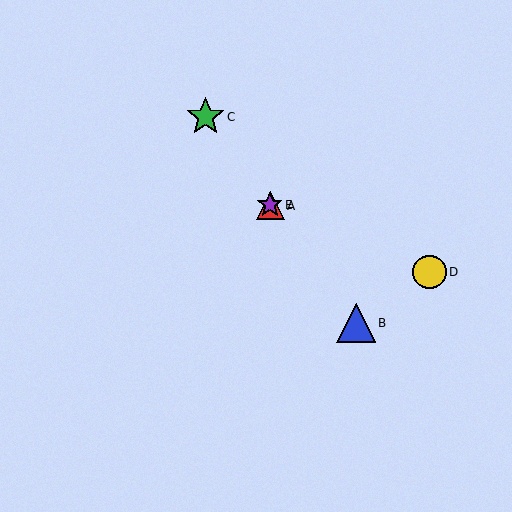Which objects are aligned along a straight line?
Objects A, B, C, E are aligned along a straight line.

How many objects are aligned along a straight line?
4 objects (A, B, C, E) are aligned along a straight line.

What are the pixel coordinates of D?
Object D is at (429, 272).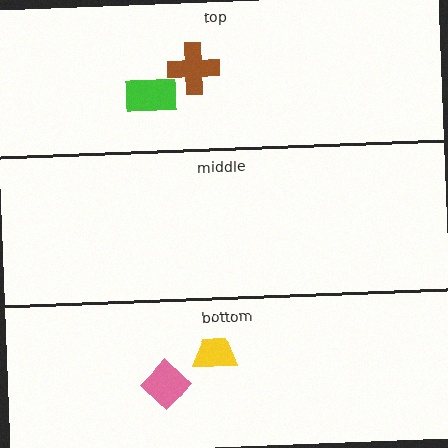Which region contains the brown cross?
The top region.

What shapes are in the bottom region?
The pink diamond, the yellow trapezoid.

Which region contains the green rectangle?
The top region.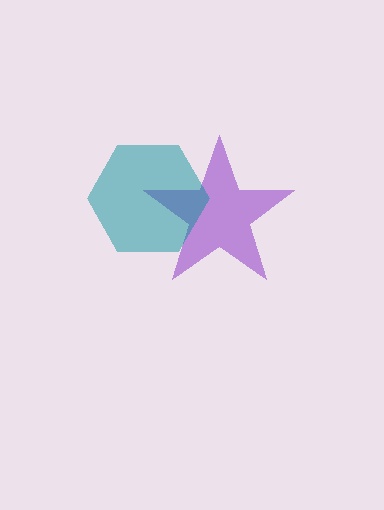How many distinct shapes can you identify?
There are 2 distinct shapes: a purple star, a teal hexagon.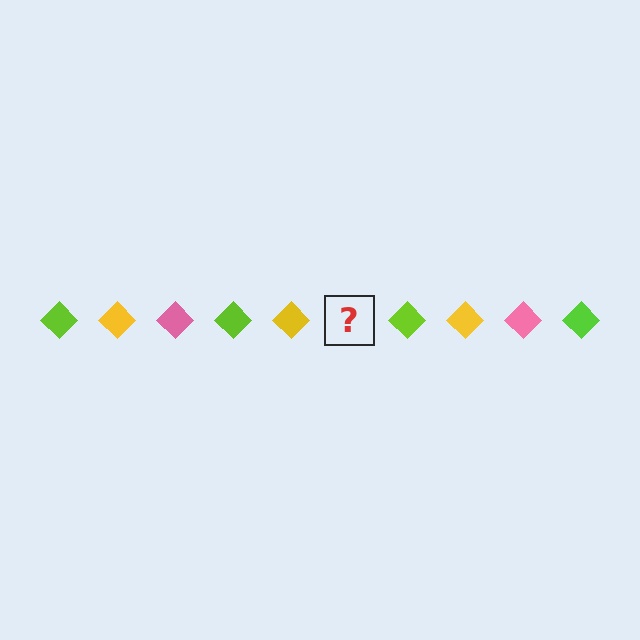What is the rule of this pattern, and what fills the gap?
The rule is that the pattern cycles through lime, yellow, pink diamonds. The gap should be filled with a pink diamond.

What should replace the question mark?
The question mark should be replaced with a pink diamond.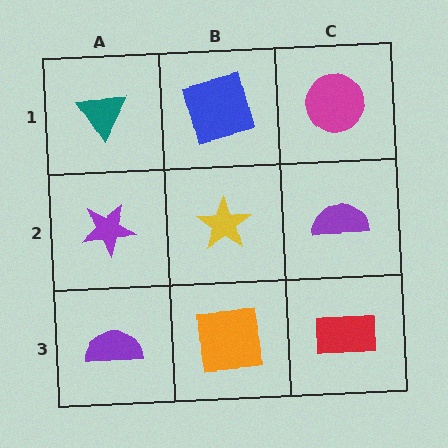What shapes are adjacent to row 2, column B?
A blue square (row 1, column B), an orange square (row 3, column B), a purple star (row 2, column A), a purple semicircle (row 2, column C).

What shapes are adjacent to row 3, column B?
A yellow star (row 2, column B), a purple semicircle (row 3, column A), a red rectangle (row 3, column C).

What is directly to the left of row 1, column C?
A blue square.